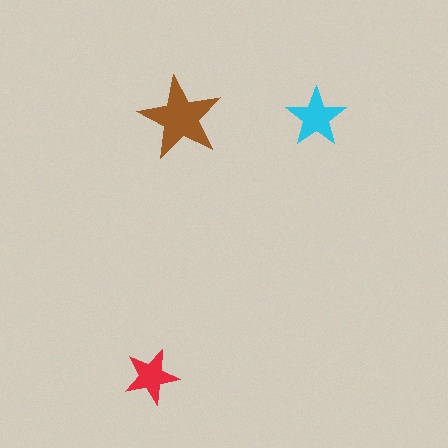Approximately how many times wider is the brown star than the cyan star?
About 1.5 times wider.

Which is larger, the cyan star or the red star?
The cyan one.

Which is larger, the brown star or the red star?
The brown one.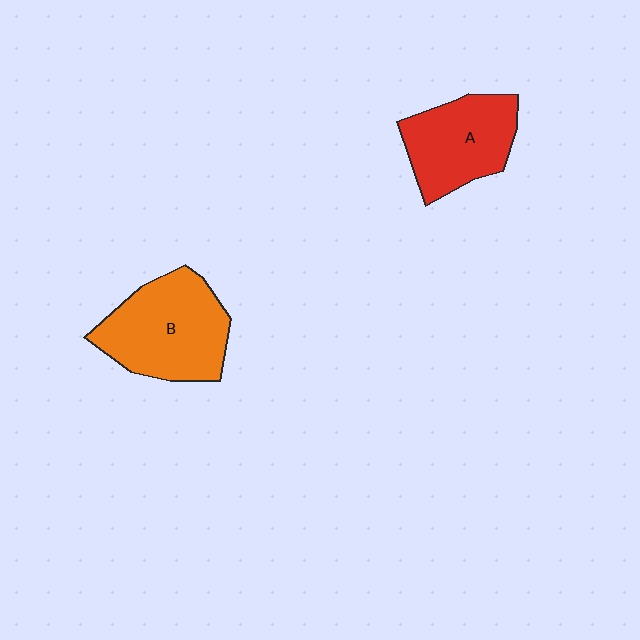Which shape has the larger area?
Shape B (orange).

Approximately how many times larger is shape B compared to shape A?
Approximately 1.2 times.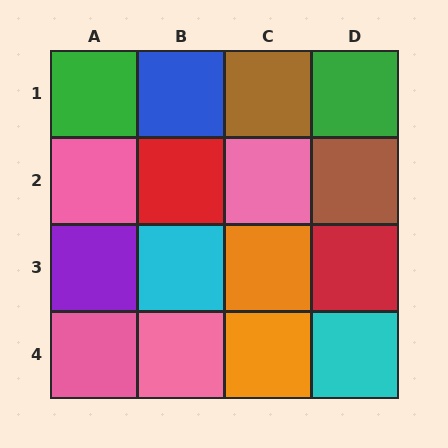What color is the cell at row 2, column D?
Brown.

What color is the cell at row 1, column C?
Brown.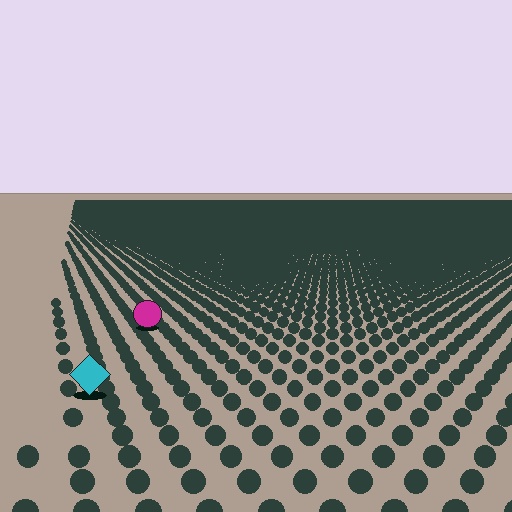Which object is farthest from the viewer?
The magenta circle is farthest from the viewer. It appears smaller and the ground texture around it is denser.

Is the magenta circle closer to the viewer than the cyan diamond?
No. The cyan diamond is closer — you can tell from the texture gradient: the ground texture is coarser near it.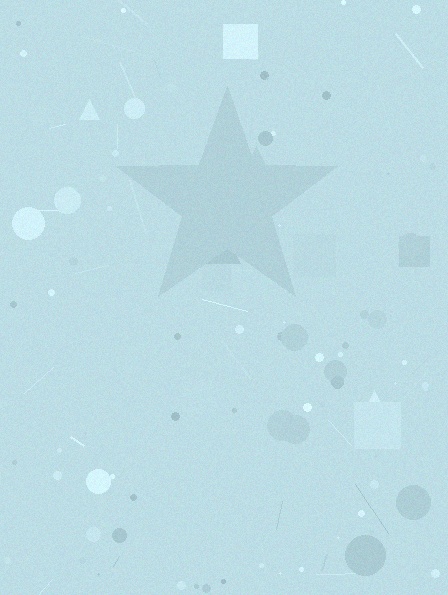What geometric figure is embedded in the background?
A star is embedded in the background.